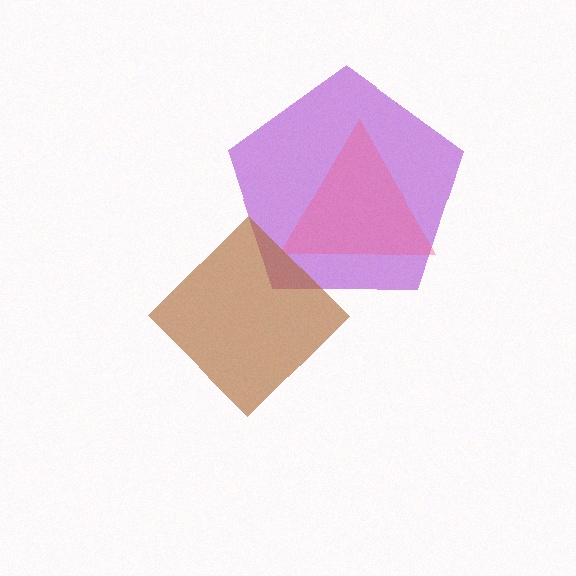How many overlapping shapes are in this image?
There are 3 overlapping shapes in the image.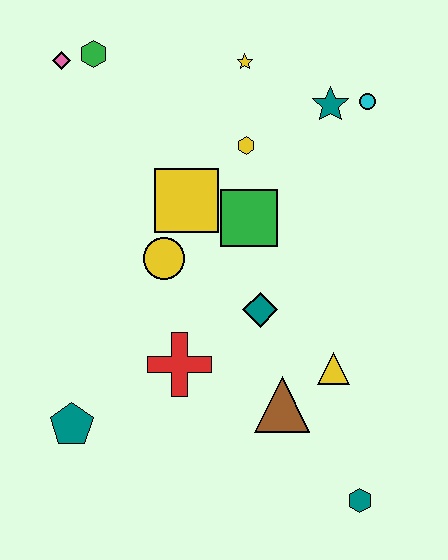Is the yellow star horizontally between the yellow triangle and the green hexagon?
Yes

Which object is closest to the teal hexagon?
The brown triangle is closest to the teal hexagon.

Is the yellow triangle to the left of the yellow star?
No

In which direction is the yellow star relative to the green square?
The yellow star is above the green square.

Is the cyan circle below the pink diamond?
Yes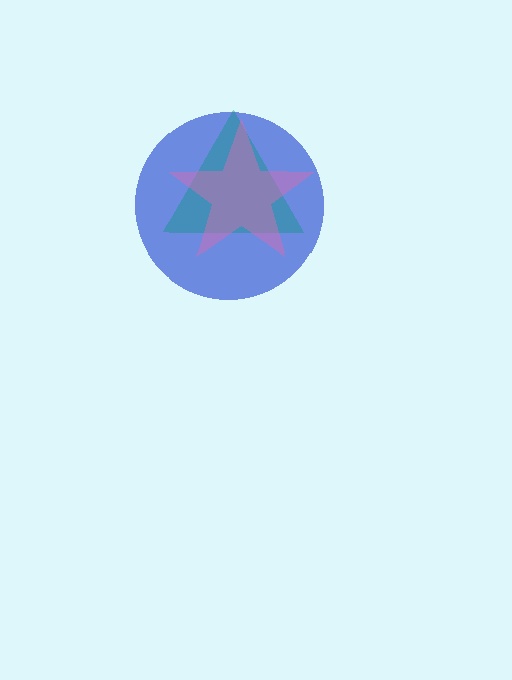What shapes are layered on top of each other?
The layered shapes are: a blue circle, a teal triangle, a pink star.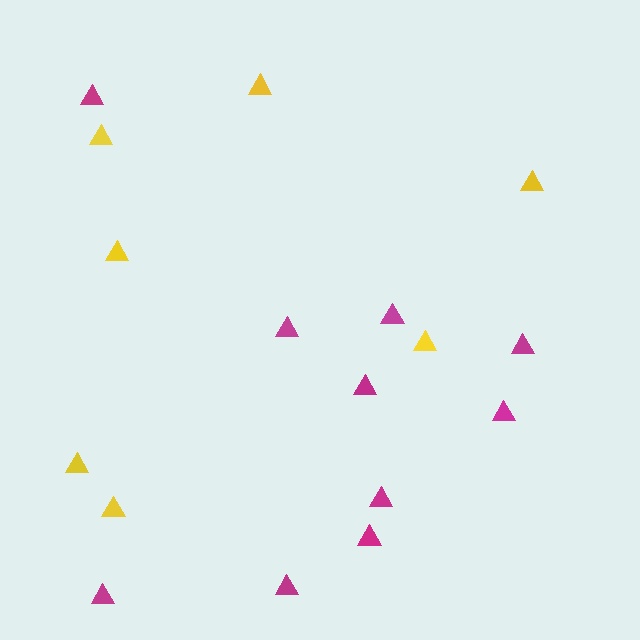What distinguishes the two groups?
There are 2 groups: one group of yellow triangles (7) and one group of magenta triangles (10).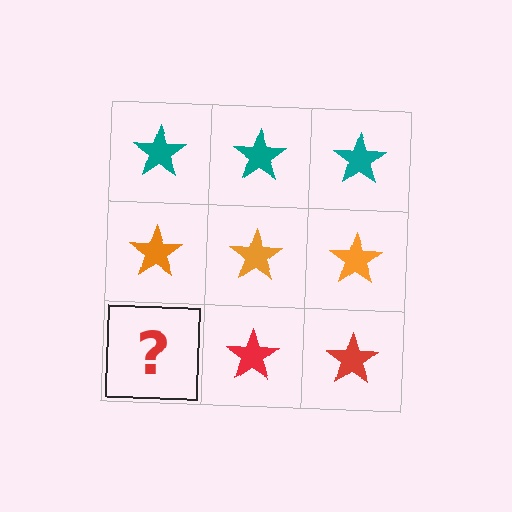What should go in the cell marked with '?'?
The missing cell should contain a red star.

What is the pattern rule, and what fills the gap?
The rule is that each row has a consistent color. The gap should be filled with a red star.